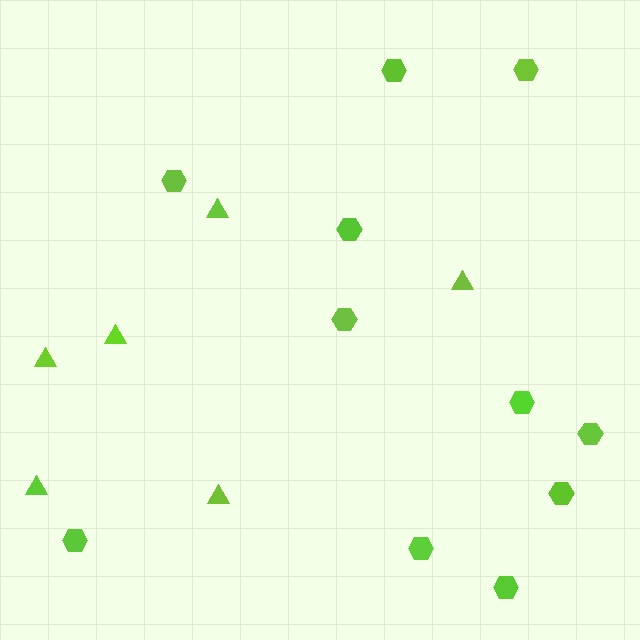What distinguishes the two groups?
There are 2 groups: one group of triangles (6) and one group of hexagons (11).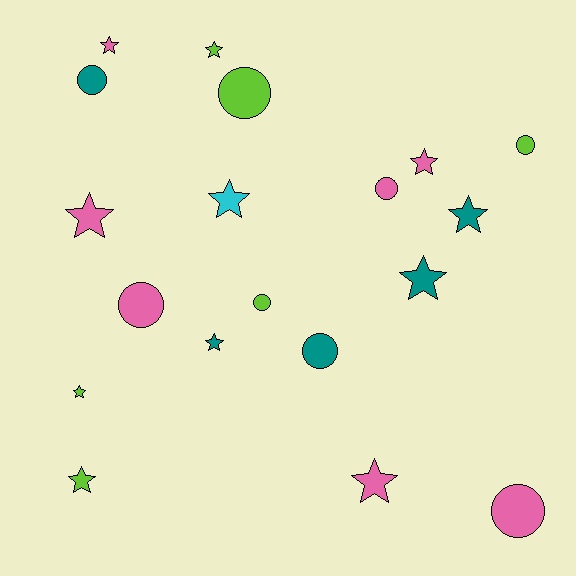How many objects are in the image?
There are 19 objects.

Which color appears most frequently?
Pink, with 7 objects.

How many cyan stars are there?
There is 1 cyan star.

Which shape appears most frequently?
Star, with 11 objects.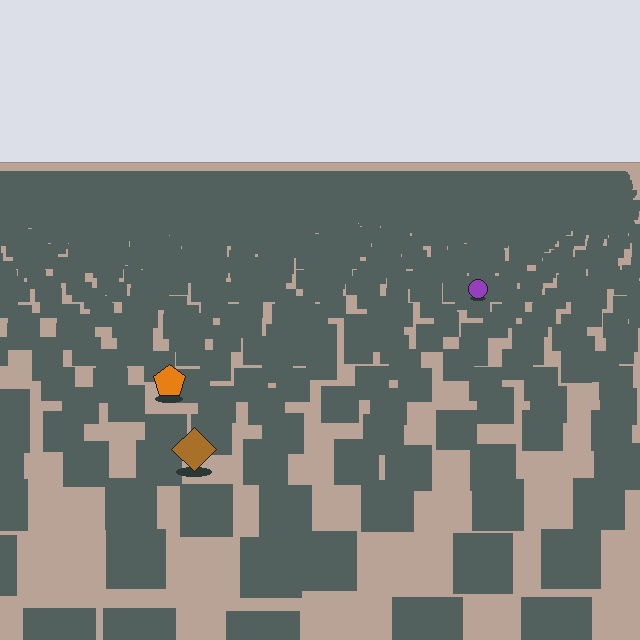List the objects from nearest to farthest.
From nearest to farthest: the brown diamond, the orange pentagon, the purple circle.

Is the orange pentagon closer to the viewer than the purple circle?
Yes. The orange pentagon is closer — you can tell from the texture gradient: the ground texture is coarser near it.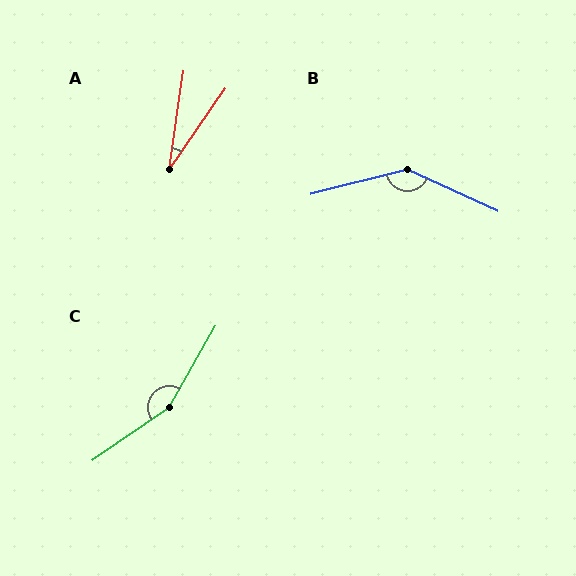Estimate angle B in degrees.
Approximately 141 degrees.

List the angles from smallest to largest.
A (26°), B (141°), C (154°).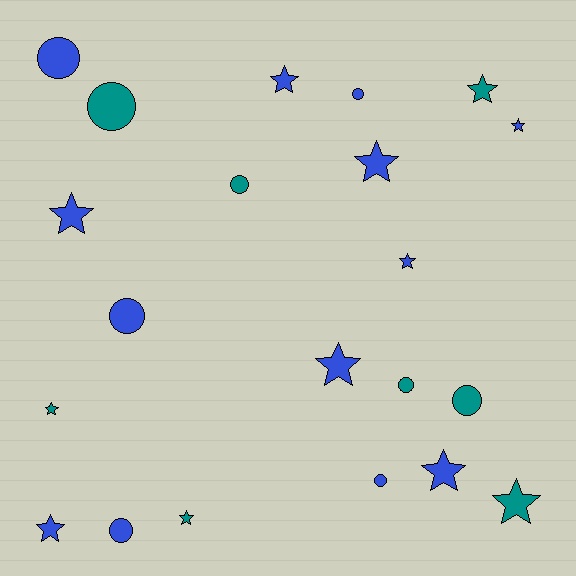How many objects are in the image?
There are 21 objects.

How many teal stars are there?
There are 4 teal stars.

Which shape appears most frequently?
Star, with 12 objects.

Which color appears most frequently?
Blue, with 13 objects.